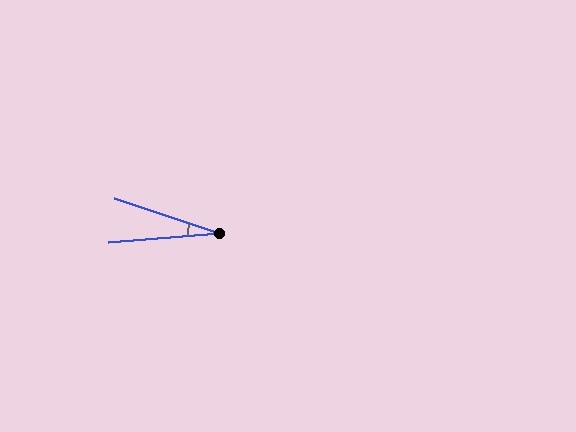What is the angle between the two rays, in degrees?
Approximately 23 degrees.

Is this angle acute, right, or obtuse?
It is acute.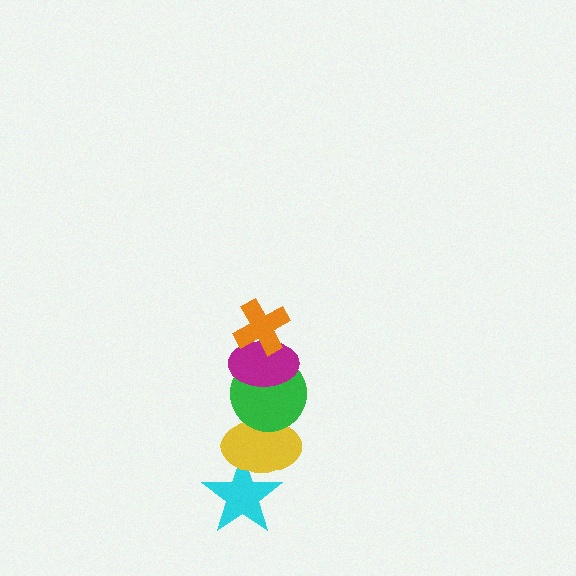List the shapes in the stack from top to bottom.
From top to bottom: the orange cross, the magenta ellipse, the green circle, the yellow ellipse, the cyan star.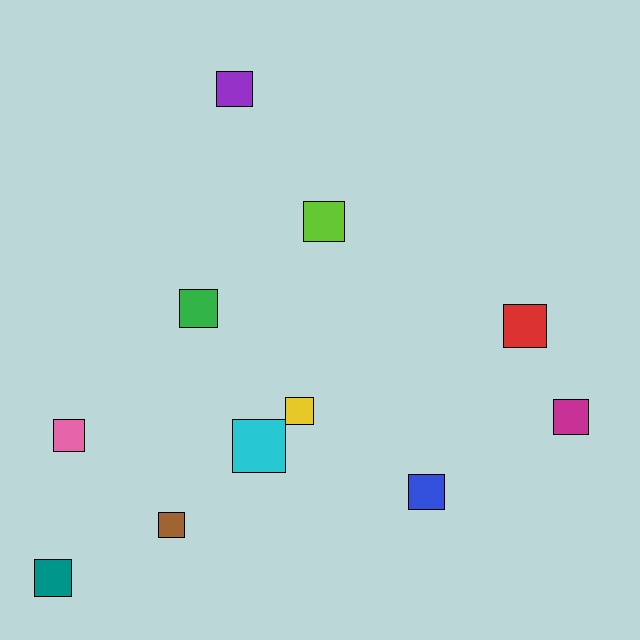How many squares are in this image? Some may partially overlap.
There are 11 squares.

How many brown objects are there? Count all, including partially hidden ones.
There is 1 brown object.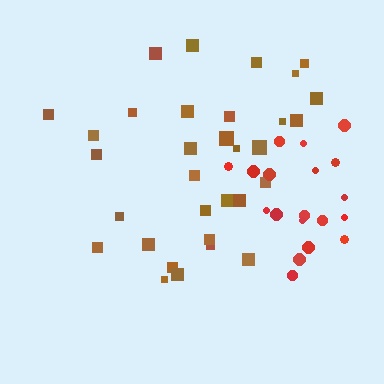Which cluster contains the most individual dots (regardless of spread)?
Brown (32).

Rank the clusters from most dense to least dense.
red, brown.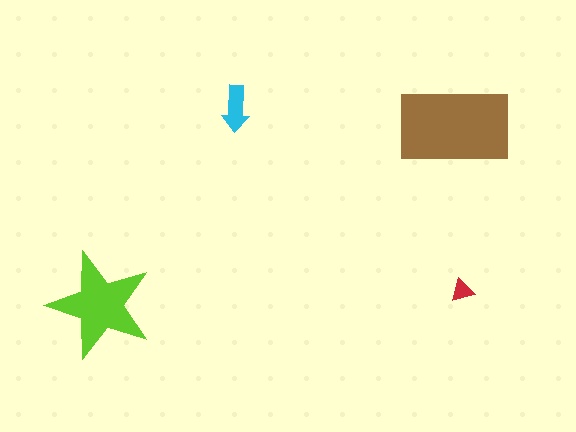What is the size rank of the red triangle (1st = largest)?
4th.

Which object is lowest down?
The lime star is bottommost.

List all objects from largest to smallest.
The brown rectangle, the lime star, the cyan arrow, the red triangle.